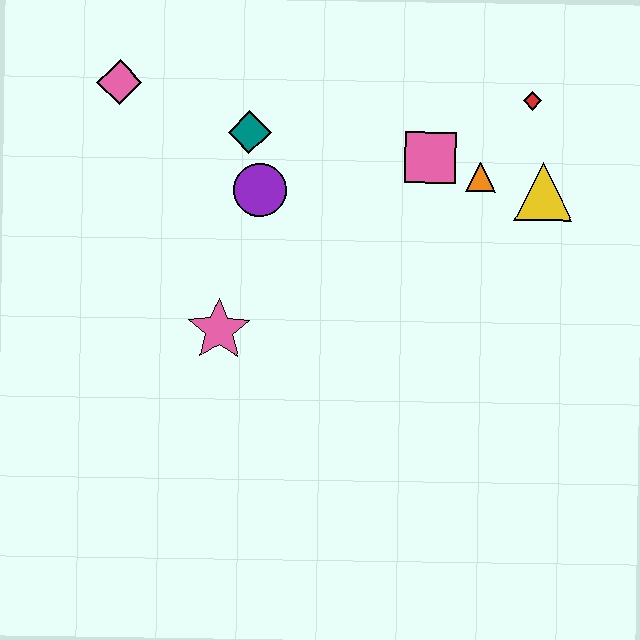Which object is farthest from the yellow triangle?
The pink diamond is farthest from the yellow triangle.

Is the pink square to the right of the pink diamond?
Yes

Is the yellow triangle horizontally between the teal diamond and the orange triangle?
No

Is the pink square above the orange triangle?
Yes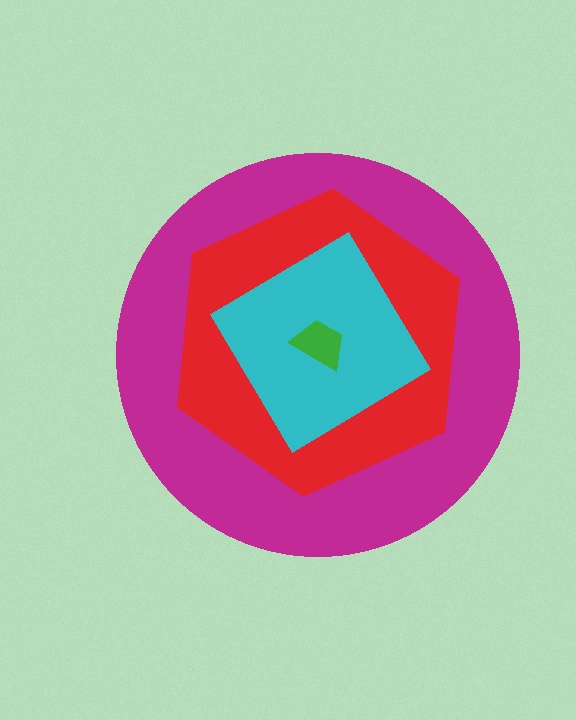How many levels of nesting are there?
4.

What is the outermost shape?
The magenta circle.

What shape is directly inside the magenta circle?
The red hexagon.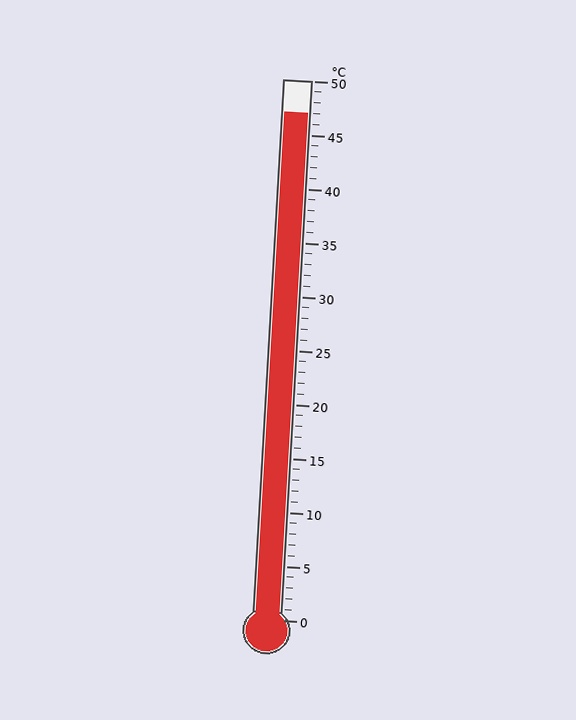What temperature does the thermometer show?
The thermometer shows approximately 47°C.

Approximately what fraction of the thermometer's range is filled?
The thermometer is filled to approximately 95% of its range.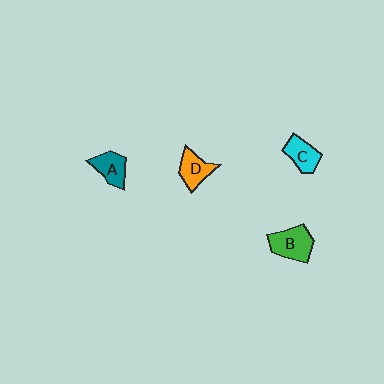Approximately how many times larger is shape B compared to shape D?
Approximately 1.3 times.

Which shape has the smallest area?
Shape C (cyan).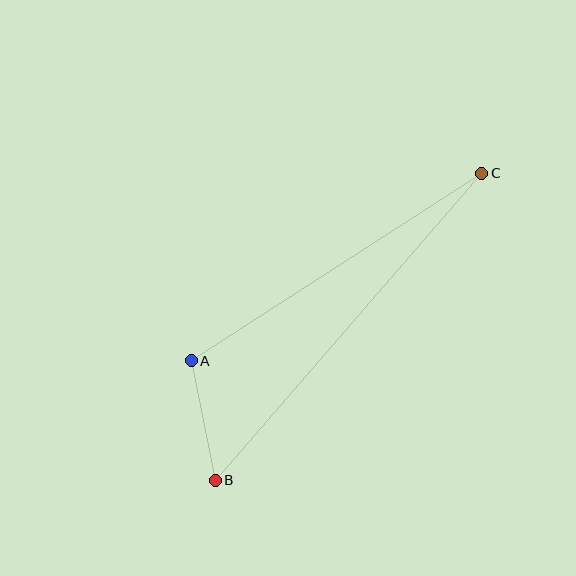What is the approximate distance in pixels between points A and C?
The distance between A and C is approximately 345 pixels.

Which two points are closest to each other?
Points A and B are closest to each other.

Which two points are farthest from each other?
Points B and C are farthest from each other.